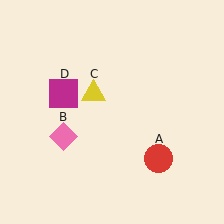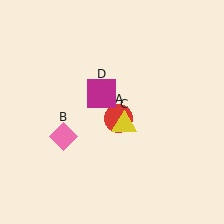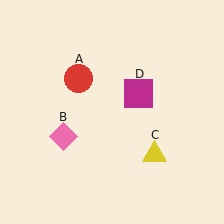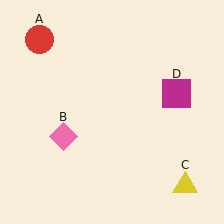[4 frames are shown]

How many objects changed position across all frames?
3 objects changed position: red circle (object A), yellow triangle (object C), magenta square (object D).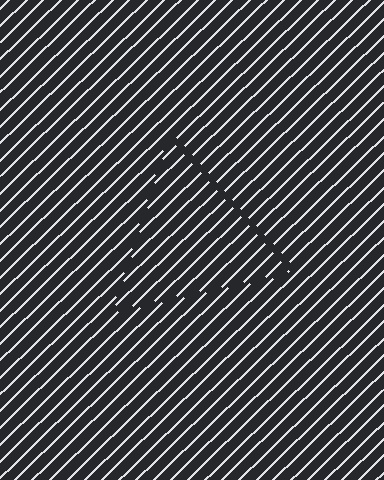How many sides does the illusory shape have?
3 sides — the line-ends trace a triangle.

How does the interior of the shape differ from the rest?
The interior of the shape contains the same grating, shifted by half a period — the contour is defined by the phase discontinuity where line-ends from the inner and outer gratings abut.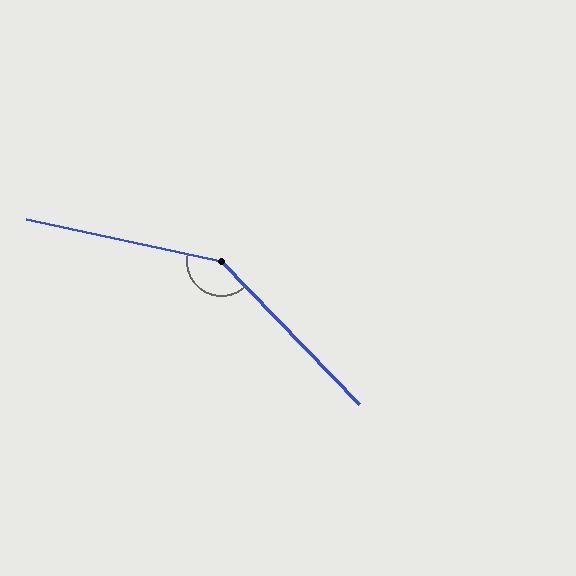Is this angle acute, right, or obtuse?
It is obtuse.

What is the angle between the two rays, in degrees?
Approximately 146 degrees.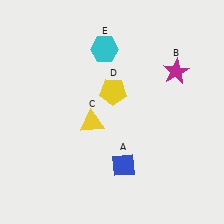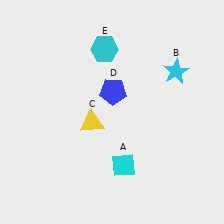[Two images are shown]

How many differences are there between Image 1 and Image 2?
There are 3 differences between the two images.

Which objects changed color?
A changed from blue to cyan. B changed from magenta to cyan. D changed from yellow to blue.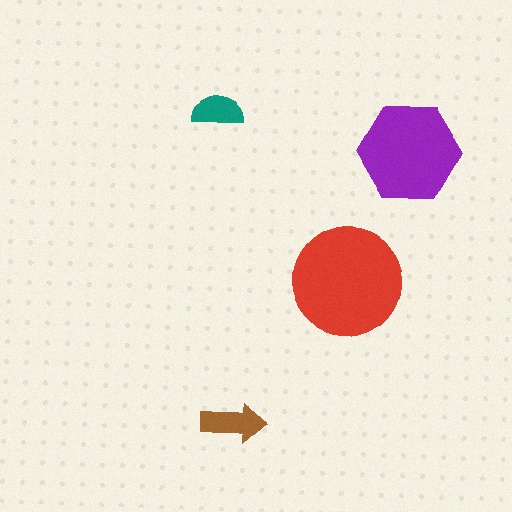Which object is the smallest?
The teal semicircle.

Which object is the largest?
The red circle.